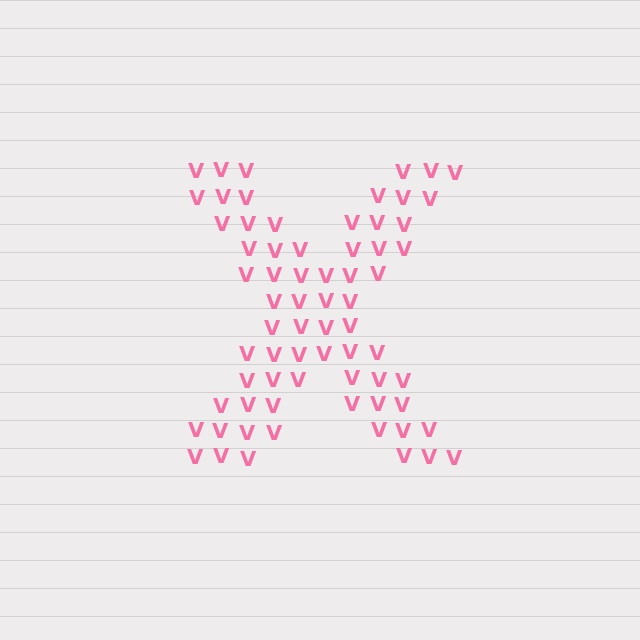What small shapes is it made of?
It is made of small letter V's.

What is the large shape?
The large shape is the letter X.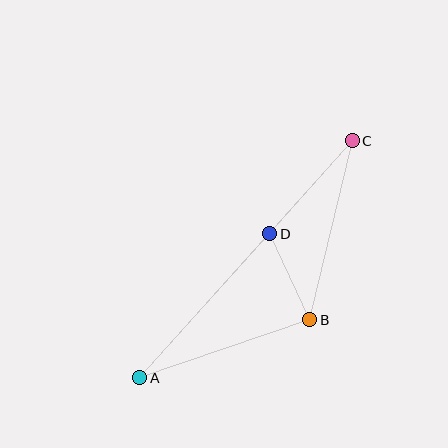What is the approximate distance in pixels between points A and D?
The distance between A and D is approximately 194 pixels.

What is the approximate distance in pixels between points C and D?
The distance between C and D is approximately 124 pixels.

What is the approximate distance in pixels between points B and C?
The distance between B and C is approximately 184 pixels.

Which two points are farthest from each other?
Points A and C are farthest from each other.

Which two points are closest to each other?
Points B and D are closest to each other.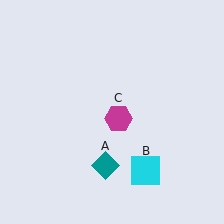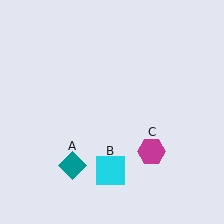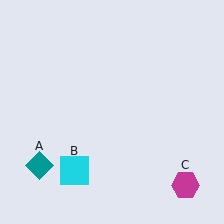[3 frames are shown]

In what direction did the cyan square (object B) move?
The cyan square (object B) moved left.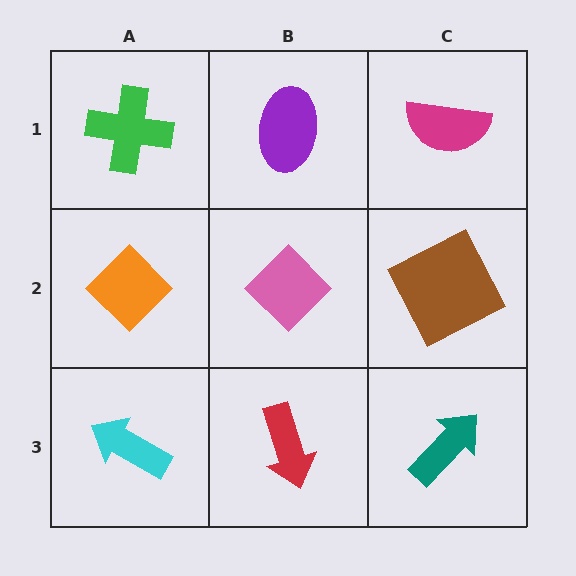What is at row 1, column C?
A magenta semicircle.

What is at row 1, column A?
A green cross.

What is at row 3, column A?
A cyan arrow.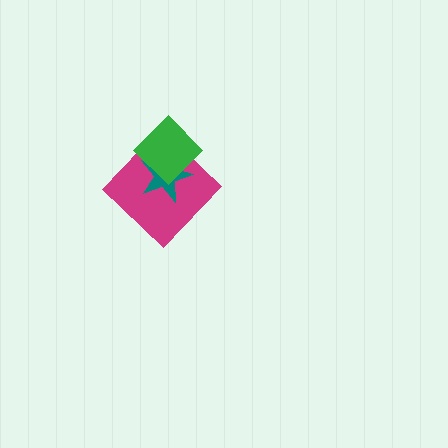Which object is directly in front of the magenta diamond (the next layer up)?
The teal star is directly in front of the magenta diamond.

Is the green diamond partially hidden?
No, no other shape covers it.